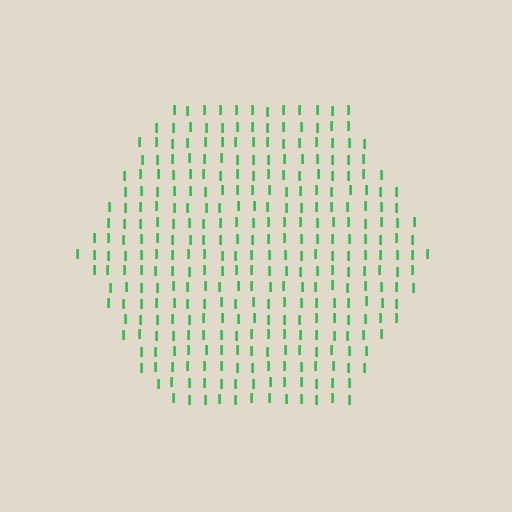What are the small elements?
The small elements are letter I's.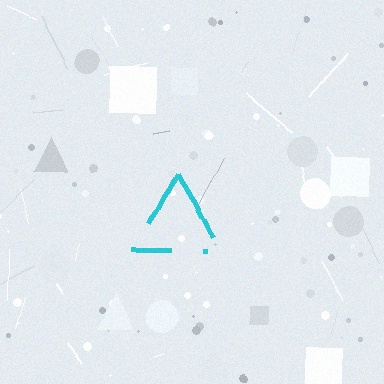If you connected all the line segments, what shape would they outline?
They would outline a triangle.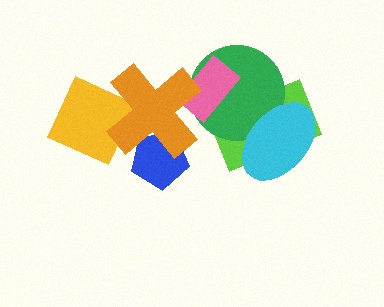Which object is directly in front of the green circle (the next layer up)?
The pink rectangle is directly in front of the green circle.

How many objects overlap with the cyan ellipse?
2 objects overlap with the cyan ellipse.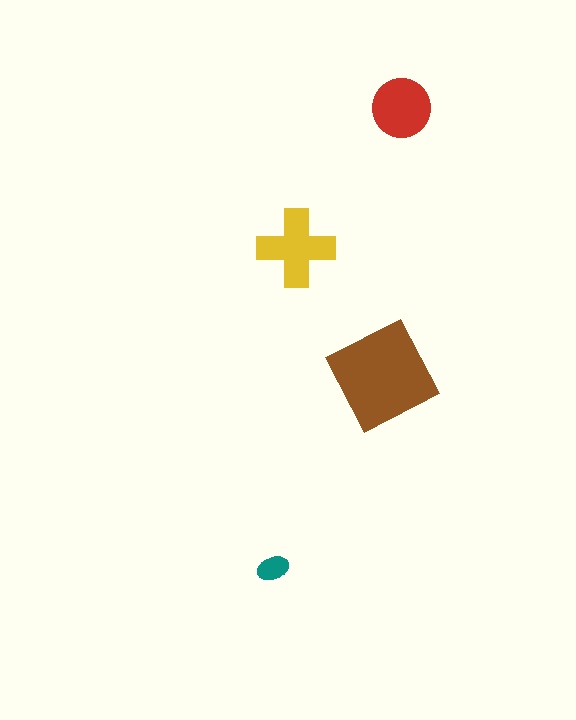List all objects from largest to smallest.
The brown diamond, the yellow cross, the red circle, the teal ellipse.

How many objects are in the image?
There are 4 objects in the image.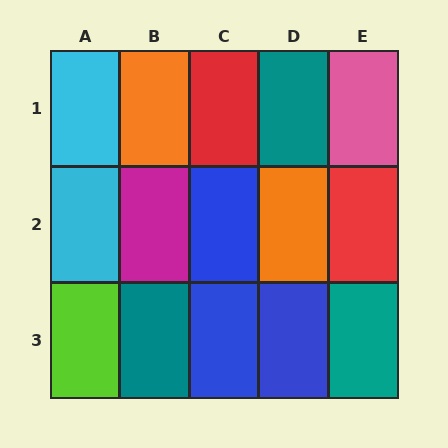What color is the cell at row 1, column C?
Red.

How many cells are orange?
2 cells are orange.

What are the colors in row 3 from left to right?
Lime, teal, blue, blue, teal.